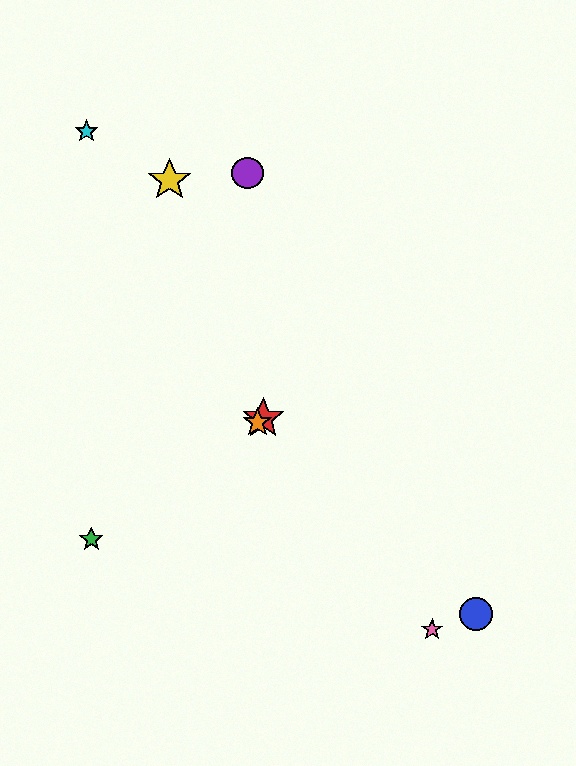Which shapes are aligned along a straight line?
The red star, the green star, the orange star are aligned along a straight line.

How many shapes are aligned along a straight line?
3 shapes (the red star, the green star, the orange star) are aligned along a straight line.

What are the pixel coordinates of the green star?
The green star is at (91, 539).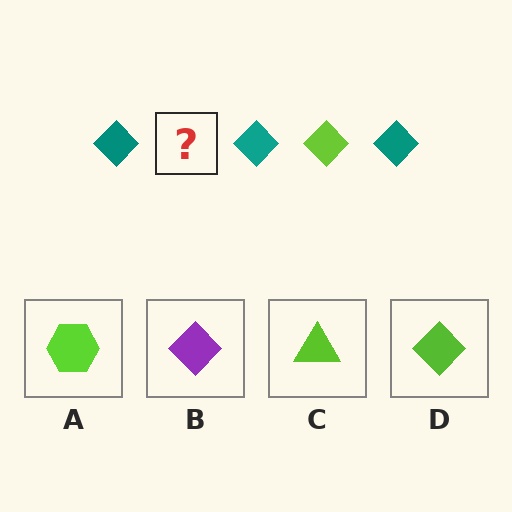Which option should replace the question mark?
Option D.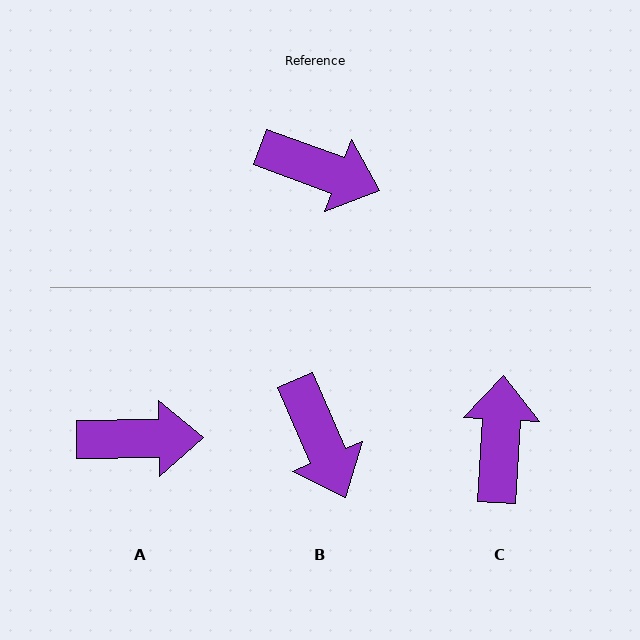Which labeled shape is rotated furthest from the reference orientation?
C, about 107 degrees away.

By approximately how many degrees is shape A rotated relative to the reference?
Approximately 21 degrees counter-clockwise.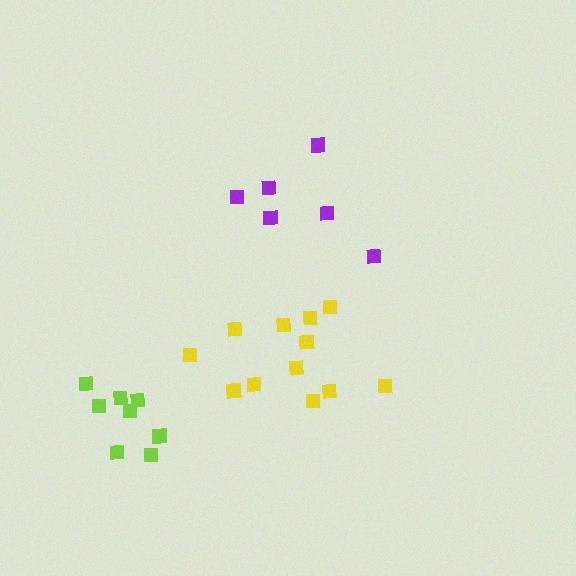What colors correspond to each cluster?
The clusters are colored: purple, lime, yellow.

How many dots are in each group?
Group 1: 6 dots, Group 2: 8 dots, Group 3: 12 dots (26 total).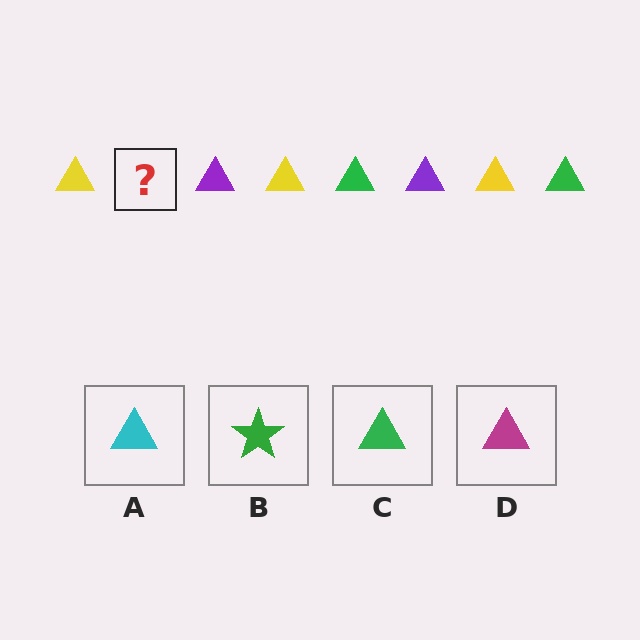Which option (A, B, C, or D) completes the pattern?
C.